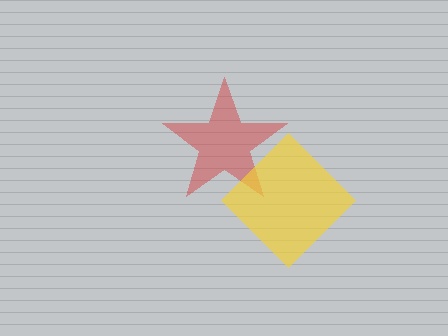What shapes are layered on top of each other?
The layered shapes are: a red star, a yellow diamond.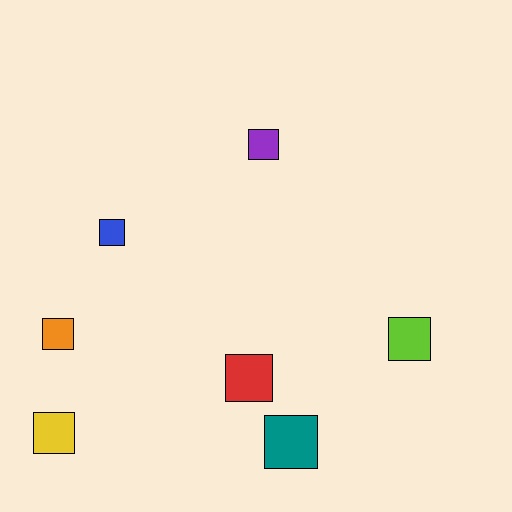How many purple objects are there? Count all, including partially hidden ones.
There is 1 purple object.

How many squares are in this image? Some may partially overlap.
There are 7 squares.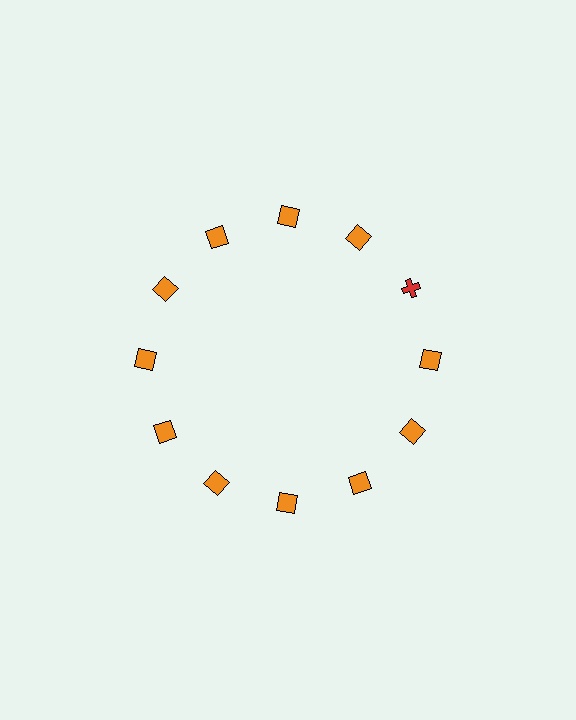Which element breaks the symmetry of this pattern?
The red cross at roughly the 2 o'clock position breaks the symmetry. All other shapes are orange squares.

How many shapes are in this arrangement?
There are 12 shapes arranged in a ring pattern.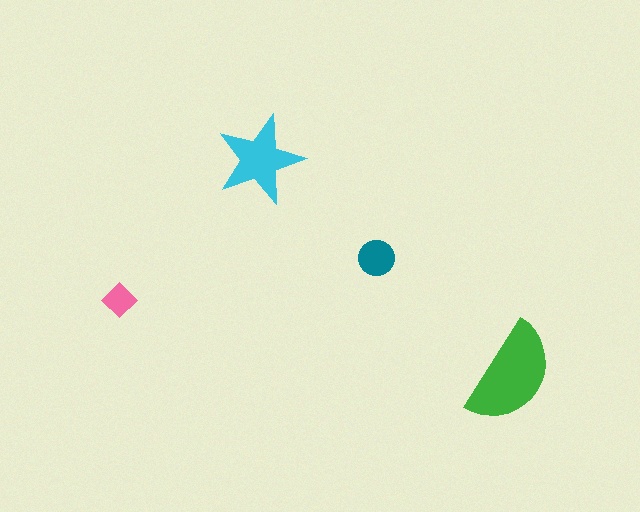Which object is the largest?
The green semicircle.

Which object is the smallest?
The pink diamond.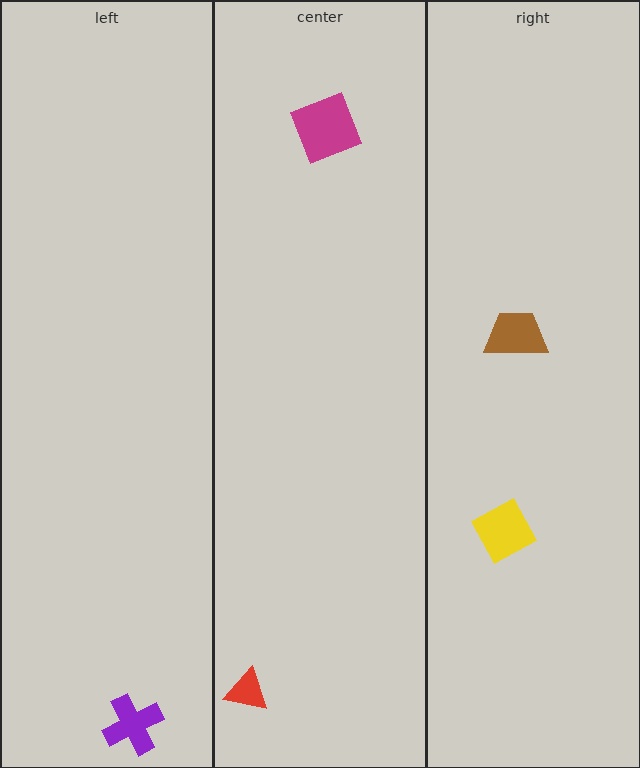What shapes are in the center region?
The red triangle, the magenta square.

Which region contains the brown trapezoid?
The right region.